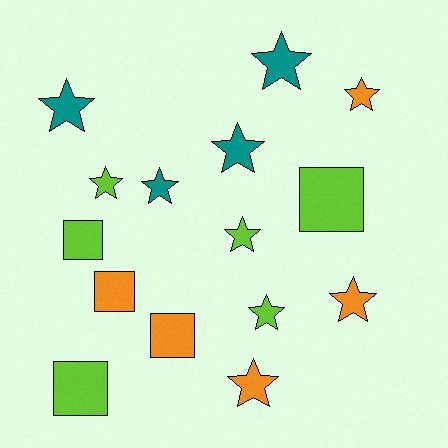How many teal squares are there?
There are no teal squares.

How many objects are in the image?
There are 15 objects.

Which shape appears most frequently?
Star, with 10 objects.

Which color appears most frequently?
Lime, with 6 objects.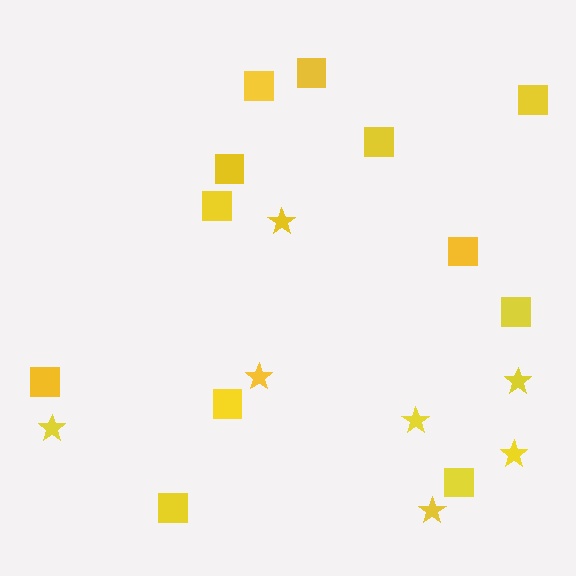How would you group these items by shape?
There are 2 groups: one group of squares (12) and one group of stars (7).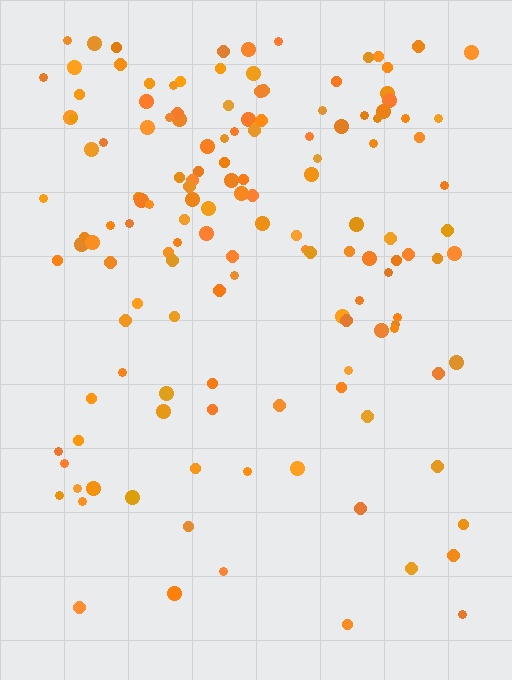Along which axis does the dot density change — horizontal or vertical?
Vertical.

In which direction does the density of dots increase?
From bottom to top, with the top side densest.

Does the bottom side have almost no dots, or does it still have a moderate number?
Still a moderate number, just noticeably fewer than the top.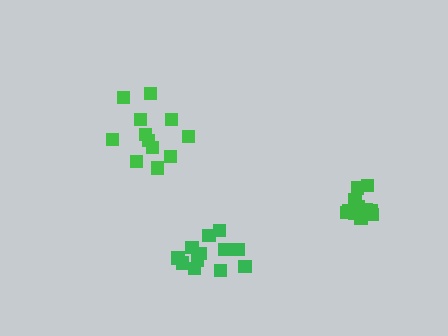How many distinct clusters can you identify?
There are 3 distinct clusters.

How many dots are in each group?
Group 1: 12 dots, Group 2: 12 dots, Group 3: 12 dots (36 total).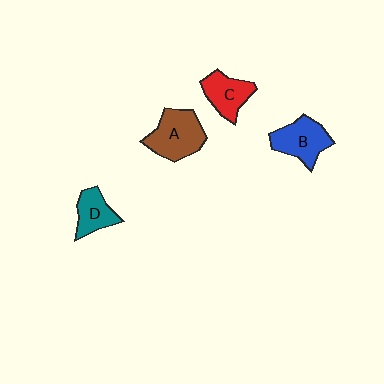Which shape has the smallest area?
Shape D (teal).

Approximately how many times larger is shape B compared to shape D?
Approximately 1.4 times.